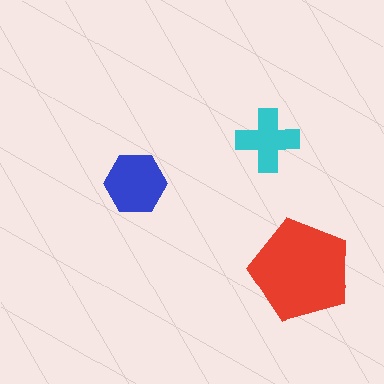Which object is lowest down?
The red pentagon is bottommost.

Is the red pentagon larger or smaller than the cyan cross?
Larger.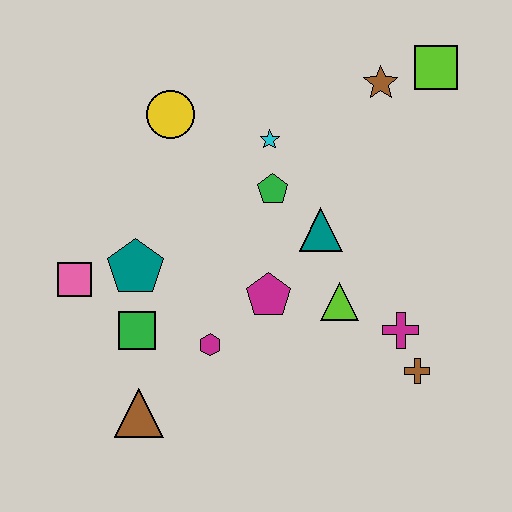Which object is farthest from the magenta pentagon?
The lime square is farthest from the magenta pentagon.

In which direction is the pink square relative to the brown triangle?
The pink square is above the brown triangle.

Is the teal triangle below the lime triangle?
No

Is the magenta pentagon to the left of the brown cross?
Yes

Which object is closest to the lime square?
The brown star is closest to the lime square.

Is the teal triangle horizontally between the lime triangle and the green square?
Yes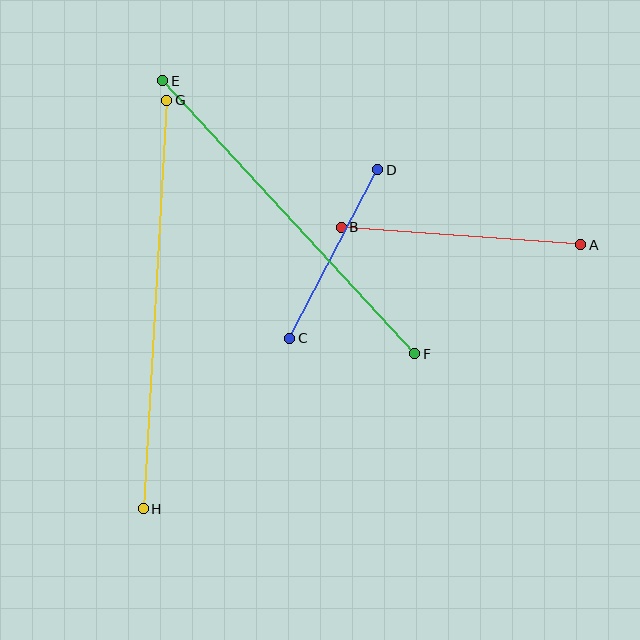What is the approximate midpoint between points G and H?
The midpoint is at approximately (155, 304) pixels.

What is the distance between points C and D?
The distance is approximately 190 pixels.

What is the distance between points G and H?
The distance is approximately 409 pixels.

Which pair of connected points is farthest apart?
Points G and H are farthest apart.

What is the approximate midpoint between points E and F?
The midpoint is at approximately (289, 217) pixels.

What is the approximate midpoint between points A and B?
The midpoint is at approximately (461, 236) pixels.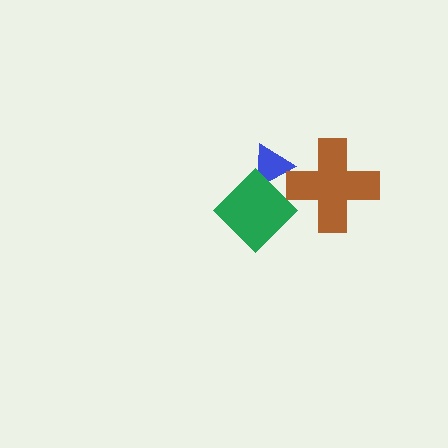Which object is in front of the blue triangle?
The green diamond is in front of the blue triangle.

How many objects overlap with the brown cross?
0 objects overlap with the brown cross.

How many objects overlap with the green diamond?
1 object overlaps with the green diamond.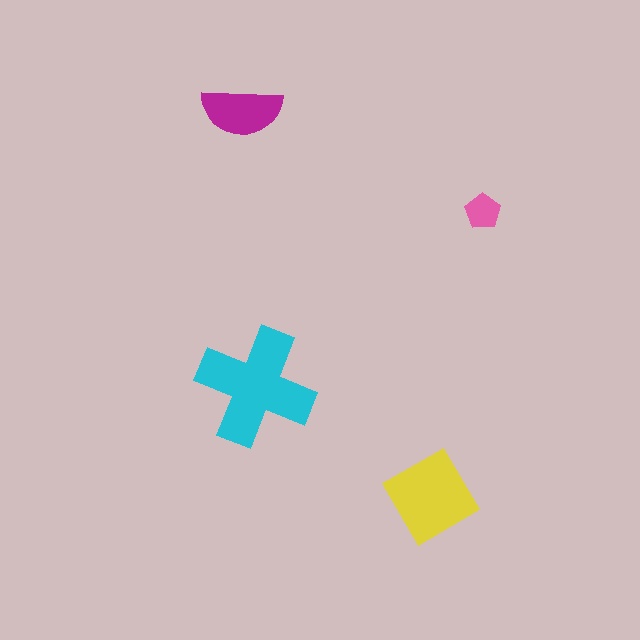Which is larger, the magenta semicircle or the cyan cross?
The cyan cross.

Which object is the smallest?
The pink pentagon.